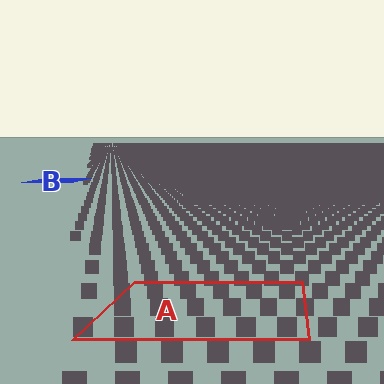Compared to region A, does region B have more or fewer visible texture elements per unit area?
Region B has more texture elements per unit area — they are packed more densely because it is farther away.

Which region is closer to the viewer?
Region A is closer. The texture elements there are larger and more spread out.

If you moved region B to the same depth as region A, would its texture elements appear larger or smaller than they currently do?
They would appear larger. At a closer depth, the same texture elements are projected at a bigger on-screen size.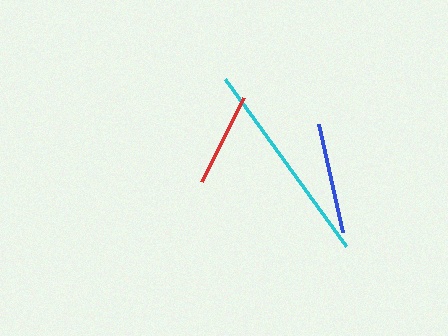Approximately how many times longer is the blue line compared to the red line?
The blue line is approximately 1.2 times the length of the red line.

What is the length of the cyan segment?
The cyan segment is approximately 206 pixels long.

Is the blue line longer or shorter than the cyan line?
The cyan line is longer than the blue line.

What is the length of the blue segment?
The blue segment is approximately 110 pixels long.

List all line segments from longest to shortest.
From longest to shortest: cyan, blue, red.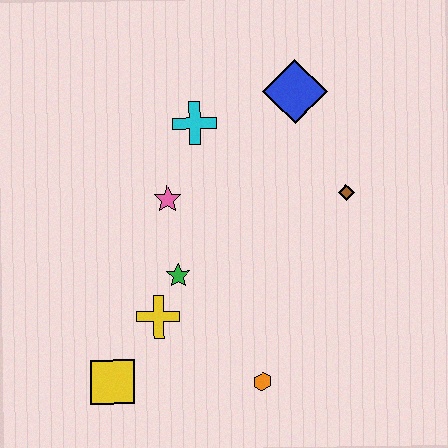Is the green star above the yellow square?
Yes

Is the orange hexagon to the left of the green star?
No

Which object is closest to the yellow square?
The yellow cross is closest to the yellow square.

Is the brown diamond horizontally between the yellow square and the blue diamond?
No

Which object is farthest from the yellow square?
The blue diamond is farthest from the yellow square.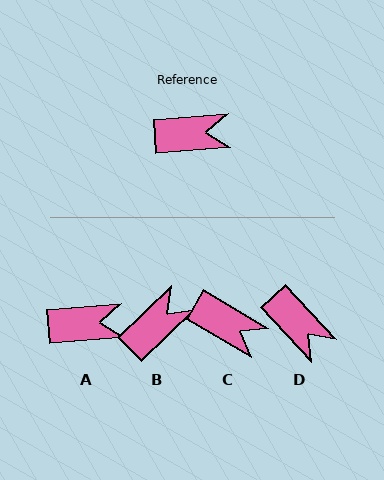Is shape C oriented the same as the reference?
No, it is off by about 35 degrees.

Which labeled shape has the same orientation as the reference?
A.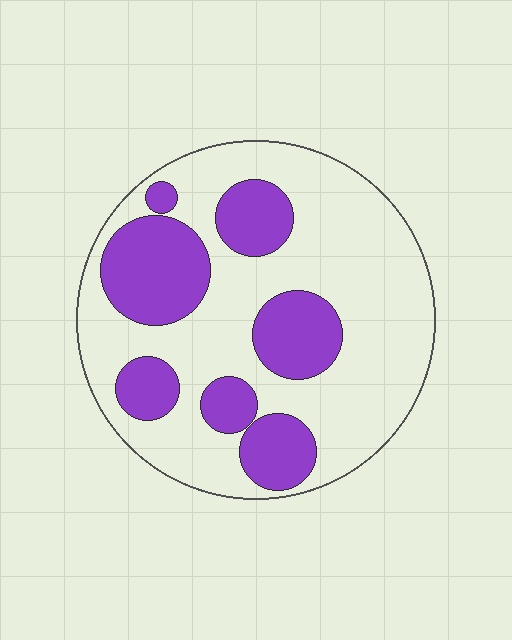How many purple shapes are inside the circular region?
7.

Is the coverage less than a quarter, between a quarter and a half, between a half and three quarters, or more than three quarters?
Between a quarter and a half.